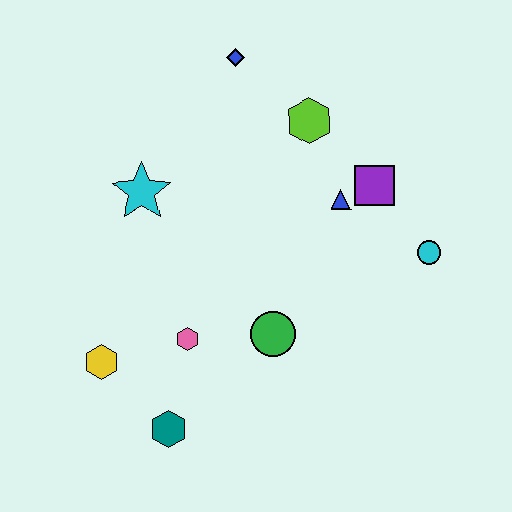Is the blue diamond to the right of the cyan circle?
No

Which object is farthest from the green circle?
The blue diamond is farthest from the green circle.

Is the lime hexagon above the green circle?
Yes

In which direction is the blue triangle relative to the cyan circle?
The blue triangle is to the left of the cyan circle.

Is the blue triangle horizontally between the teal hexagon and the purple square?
Yes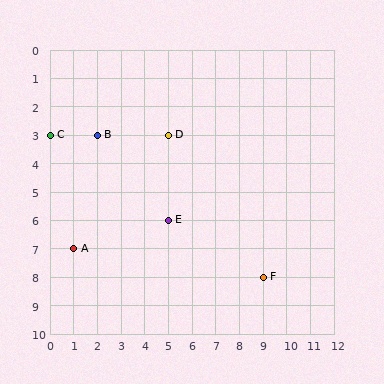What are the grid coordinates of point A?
Point A is at grid coordinates (1, 7).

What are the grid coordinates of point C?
Point C is at grid coordinates (0, 3).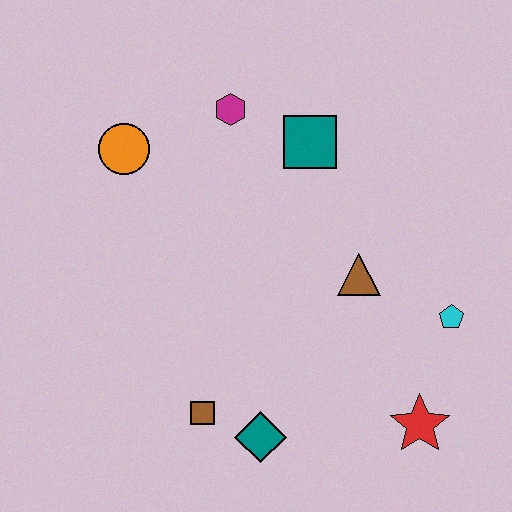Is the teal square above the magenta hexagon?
No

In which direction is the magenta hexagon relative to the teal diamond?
The magenta hexagon is above the teal diamond.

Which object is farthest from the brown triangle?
The orange circle is farthest from the brown triangle.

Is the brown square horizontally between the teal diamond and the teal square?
No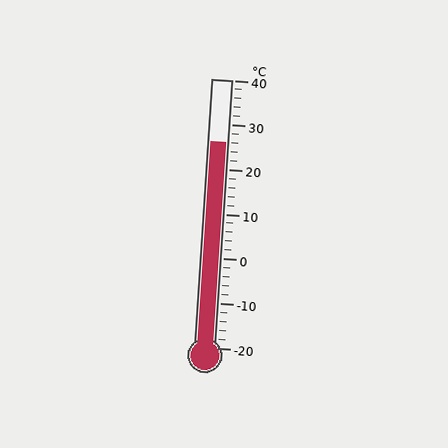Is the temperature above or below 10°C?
The temperature is above 10°C.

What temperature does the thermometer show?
The thermometer shows approximately 26°C.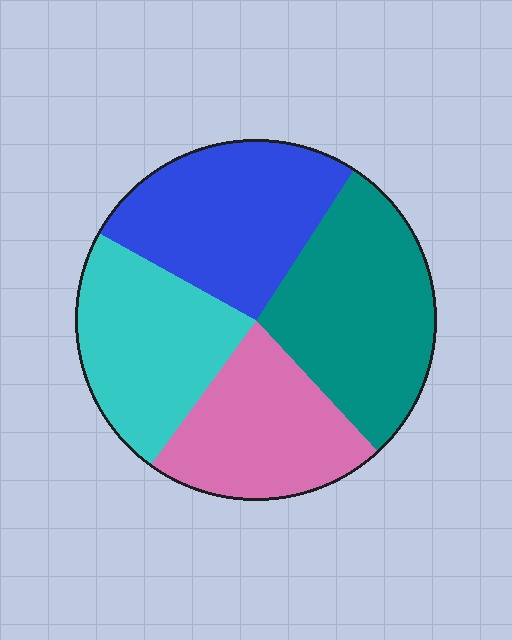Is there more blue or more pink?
Blue.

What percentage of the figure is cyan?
Cyan takes up less than a quarter of the figure.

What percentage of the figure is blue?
Blue covers roughly 25% of the figure.